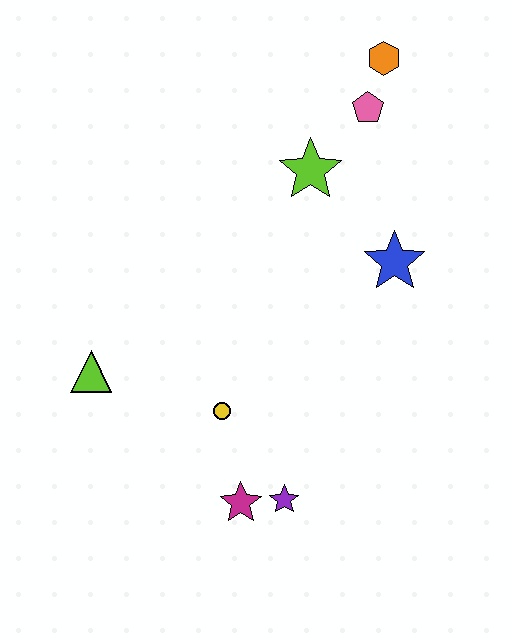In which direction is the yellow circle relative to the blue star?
The yellow circle is to the left of the blue star.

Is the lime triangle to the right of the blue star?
No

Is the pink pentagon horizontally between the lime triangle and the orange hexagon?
Yes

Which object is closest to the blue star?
The lime star is closest to the blue star.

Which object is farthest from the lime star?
The magenta star is farthest from the lime star.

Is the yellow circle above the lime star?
No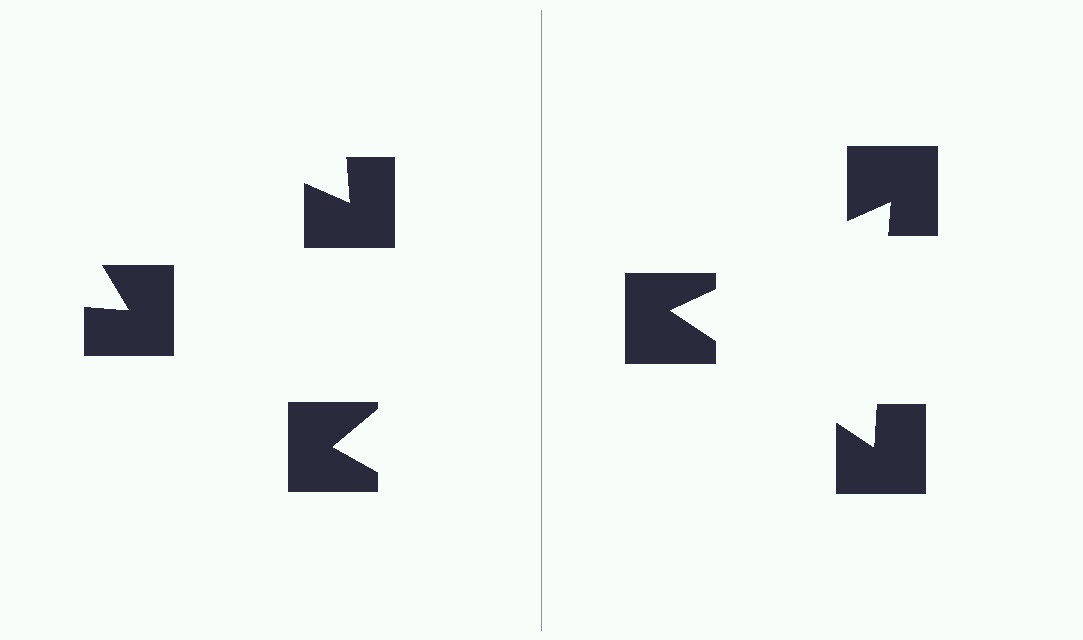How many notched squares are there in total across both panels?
6 — 3 on each side.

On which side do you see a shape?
An illusory triangle appears on the right side. On the left side the wedge cuts are rotated, so no coherent shape forms.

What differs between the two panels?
The notched squares are positioned identically on both sides; only the wedge orientations differ. On the right they align to a triangle; on the left they are misaligned.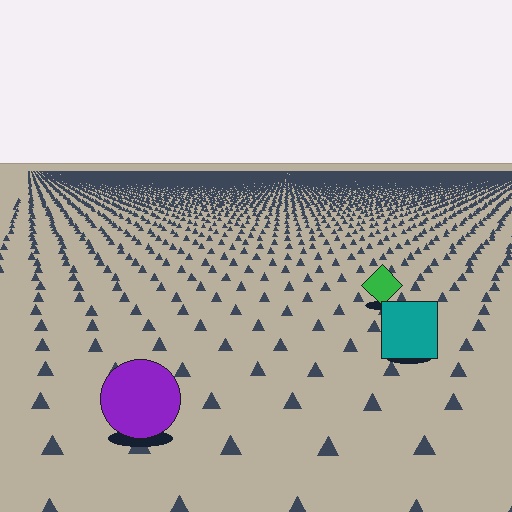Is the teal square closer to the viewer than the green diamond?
Yes. The teal square is closer — you can tell from the texture gradient: the ground texture is coarser near it.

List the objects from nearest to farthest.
From nearest to farthest: the purple circle, the teal square, the green diamond.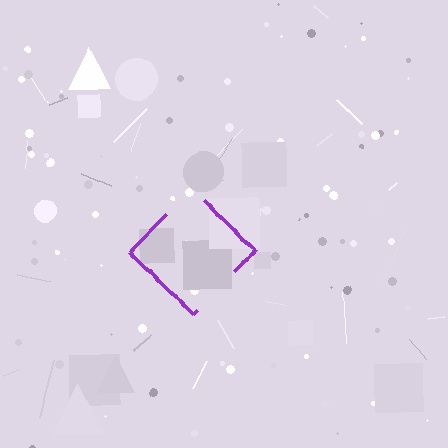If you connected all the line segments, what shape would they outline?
They would outline a diamond.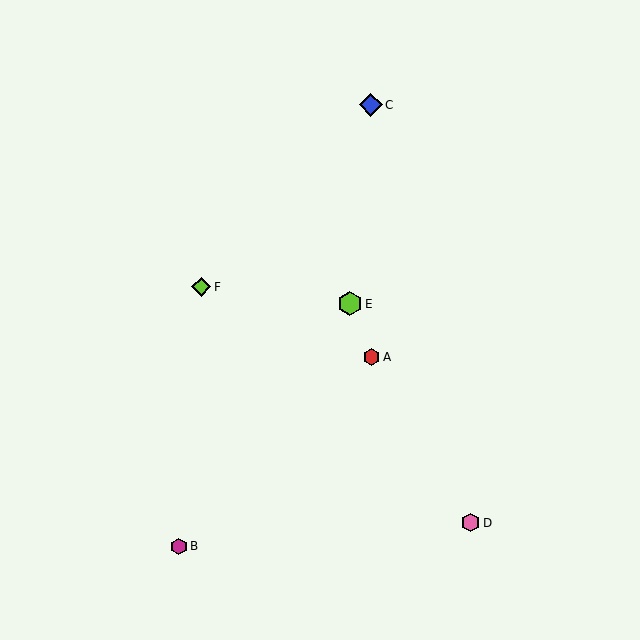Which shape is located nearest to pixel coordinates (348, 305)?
The lime hexagon (labeled E) at (350, 304) is nearest to that location.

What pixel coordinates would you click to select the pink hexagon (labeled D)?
Click at (471, 523) to select the pink hexagon D.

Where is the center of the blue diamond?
The center of the blue diamond is at (371, 105).